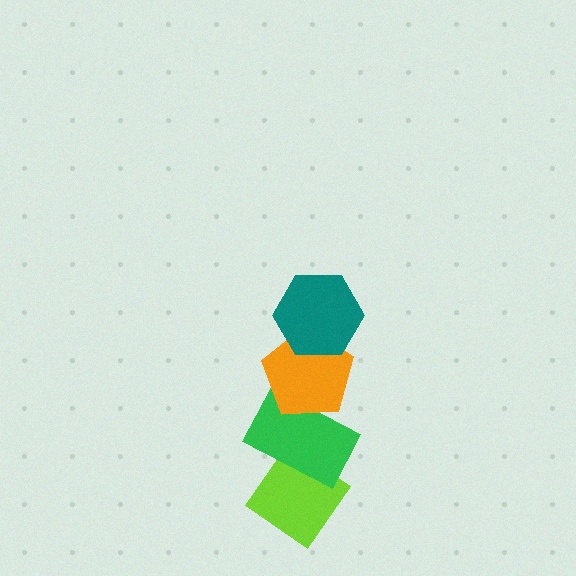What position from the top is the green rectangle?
The green rectangle is 3rd from the top.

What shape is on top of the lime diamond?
The green rectangle is on top of the lime diamond.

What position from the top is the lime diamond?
The lime diamond is 4th from the top.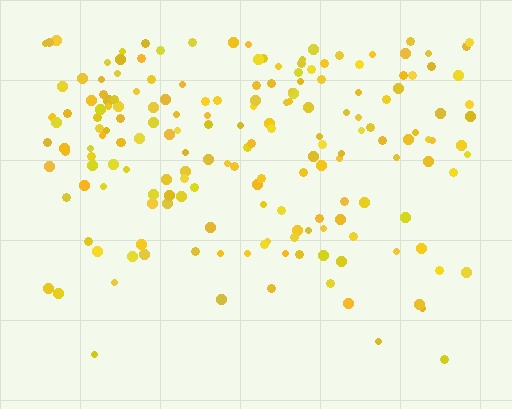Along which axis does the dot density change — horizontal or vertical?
Vertical.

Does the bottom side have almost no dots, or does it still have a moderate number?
Still a moderate number, just noticeably fewer than the top.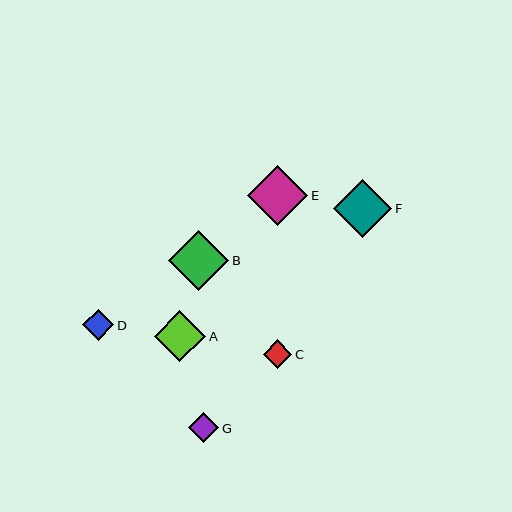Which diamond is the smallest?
Diamond C is the smallest with a size of approximately 28 pixels.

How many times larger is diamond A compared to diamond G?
Diamond A is approximately 1.7 times the size of diamond G.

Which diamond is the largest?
Diamond B is the largest with a size of approximately 61 pixels.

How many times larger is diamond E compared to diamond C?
Diamond E is approximately 2.1 times the size of diamond C.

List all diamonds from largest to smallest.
From largest to smallest: B, E, F, A, D, G, C.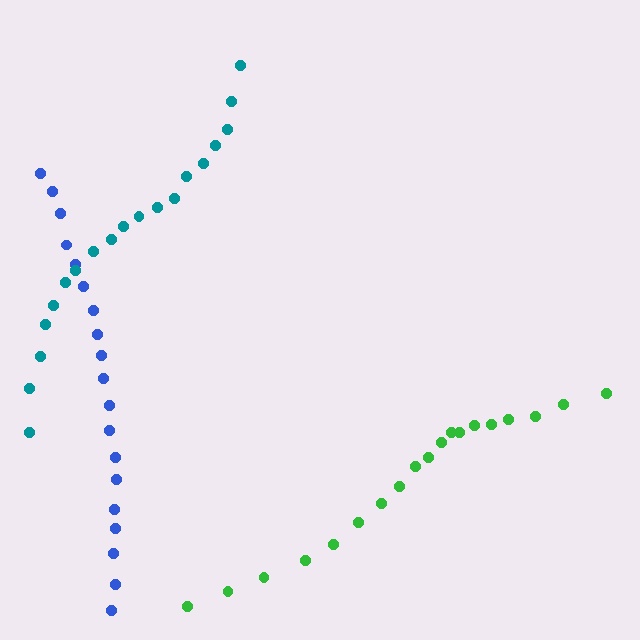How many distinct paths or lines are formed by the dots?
There are 3 distinct paths.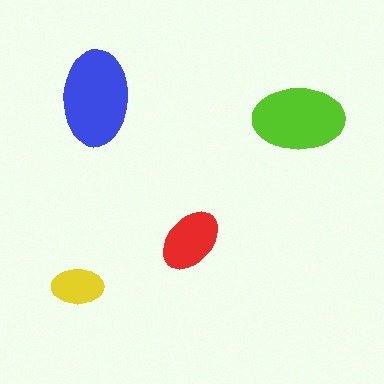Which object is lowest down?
The yellow ellipse is bottommost.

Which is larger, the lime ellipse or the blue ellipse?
The blue one.